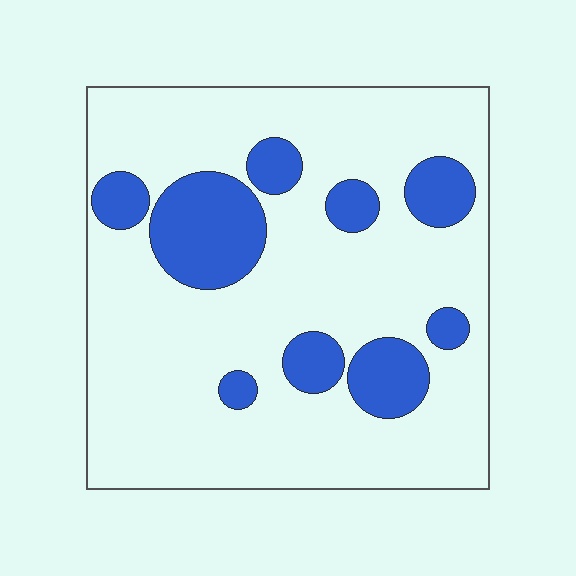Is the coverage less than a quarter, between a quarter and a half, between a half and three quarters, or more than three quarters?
Less than a quarter.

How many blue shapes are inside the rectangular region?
9.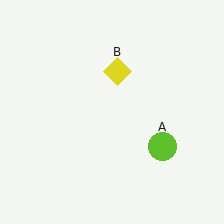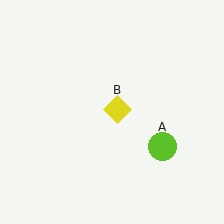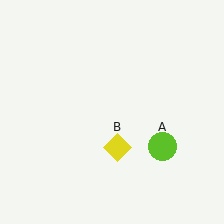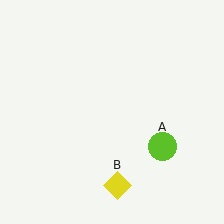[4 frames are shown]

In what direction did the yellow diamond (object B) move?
The yellow diamond (object B) moved down.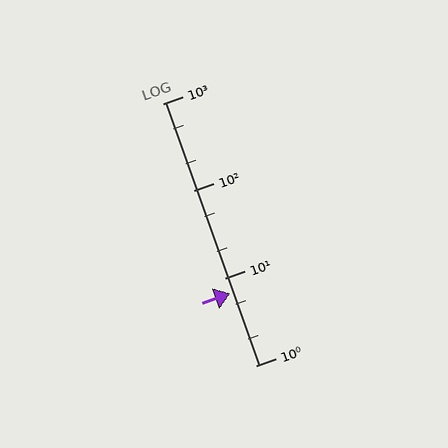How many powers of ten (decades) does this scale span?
The scale spans 3 decades, from 1 to 1000.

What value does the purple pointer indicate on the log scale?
The pointer indicates approximately 6.7.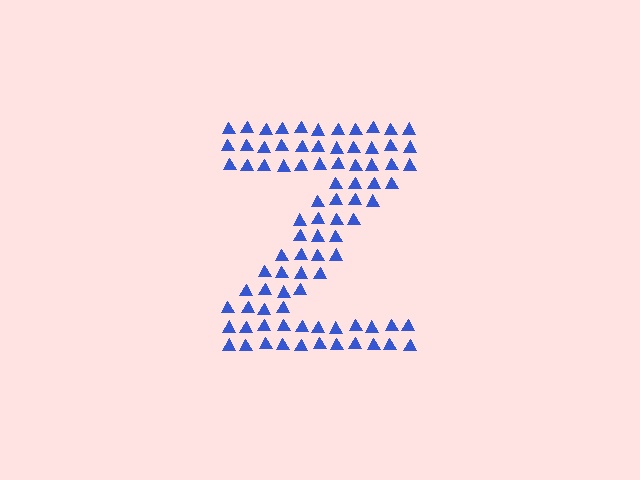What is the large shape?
The large shape is the letter Z.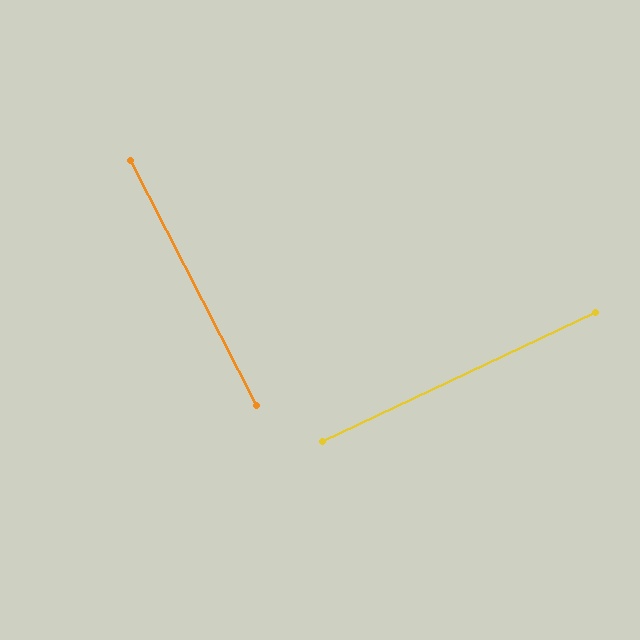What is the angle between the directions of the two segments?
Approximately 88 degrees.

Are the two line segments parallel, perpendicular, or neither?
Perpendicular — they meet at approximately 88°.